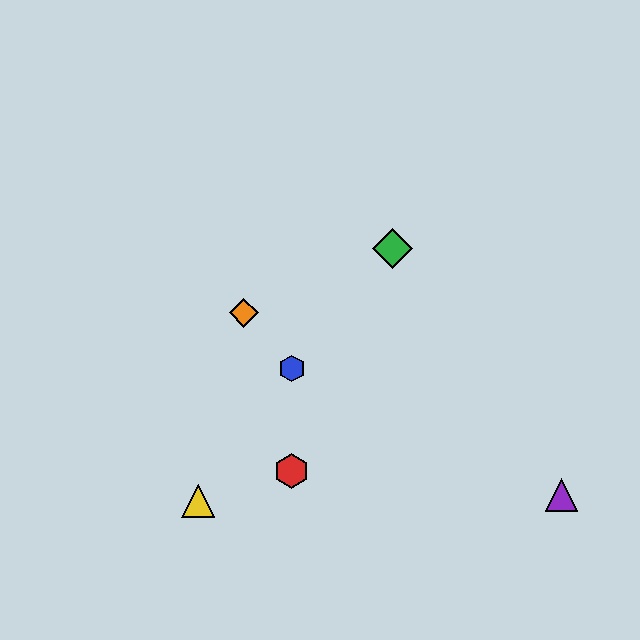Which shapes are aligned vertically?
The red hexagon, the blue hexagon are aligned vertically.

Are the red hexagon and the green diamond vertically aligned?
No, the red hexagon is at x≈292 and the green diamond is at x≈393.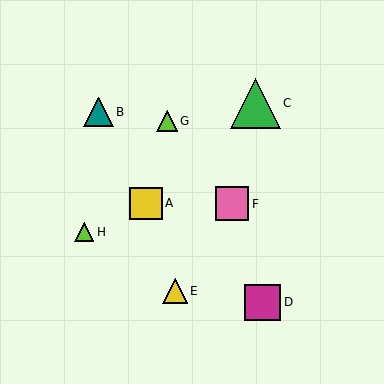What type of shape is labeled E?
Shape E is a yellow triangle.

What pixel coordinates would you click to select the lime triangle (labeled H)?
Click at (84, 232) to select the lime triangle H.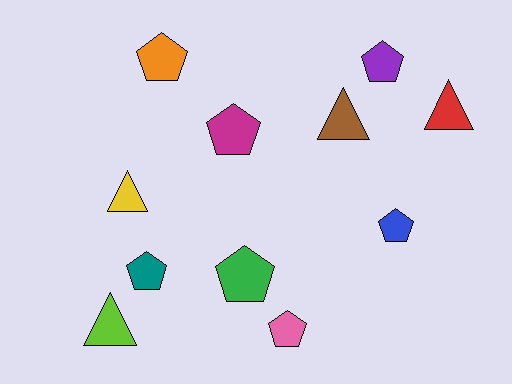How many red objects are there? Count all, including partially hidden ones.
There is 1 red object.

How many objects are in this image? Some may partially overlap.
There are 11 objects.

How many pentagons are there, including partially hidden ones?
There are 7 pentagons.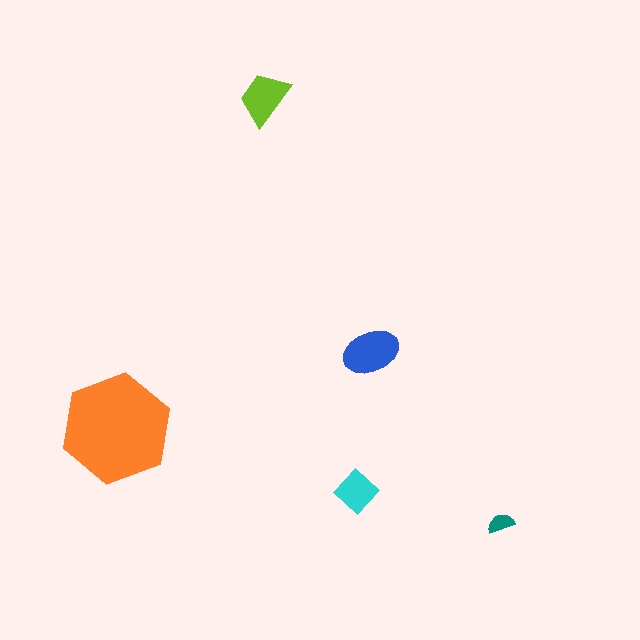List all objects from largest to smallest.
The orange hexagon, the blue ellipse, the lime trapezoid, the cyan diamond, the teal semicircle.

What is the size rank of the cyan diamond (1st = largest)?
4th.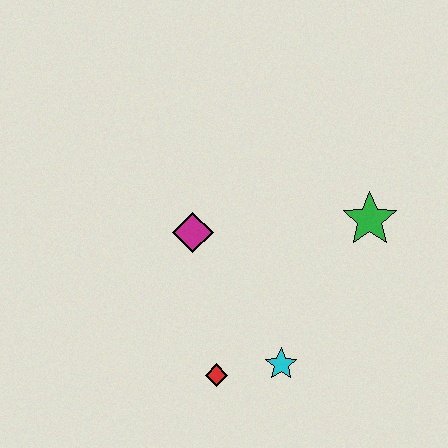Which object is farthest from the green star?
The red diamond is farthest from the green star.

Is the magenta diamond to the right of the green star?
No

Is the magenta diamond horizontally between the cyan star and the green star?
No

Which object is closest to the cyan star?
The red diamond is closest to the cyan star.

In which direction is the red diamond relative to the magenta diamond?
The red diamond is below the magenta diamond.